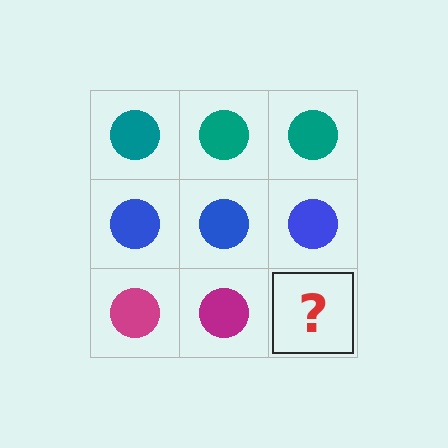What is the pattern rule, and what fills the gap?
The rule is that each row has a consistent color. The gap should be filled with a magenta circle.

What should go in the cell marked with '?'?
The missing cell should contain a magenta circle.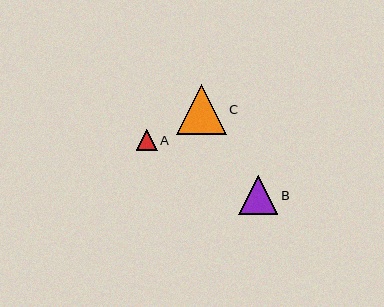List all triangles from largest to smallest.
From largest to smallest: C, B, A.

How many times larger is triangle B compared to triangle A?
Triangle B is approximately 1.8 times the size of triangle A.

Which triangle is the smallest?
Triangle A is the smallest with a size of approximately 21 pixels.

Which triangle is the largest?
Triangle C is the largest with a size of approximately 50 pixels.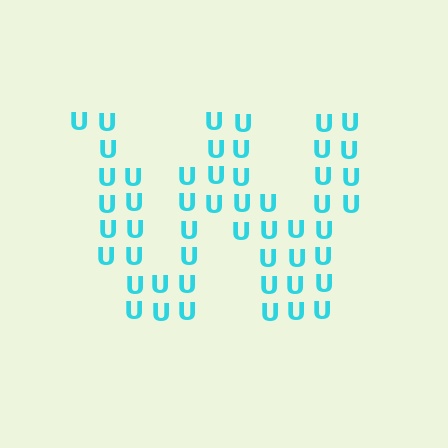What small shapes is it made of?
It is made of small letter U's.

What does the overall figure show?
The overall figure shows the letter W.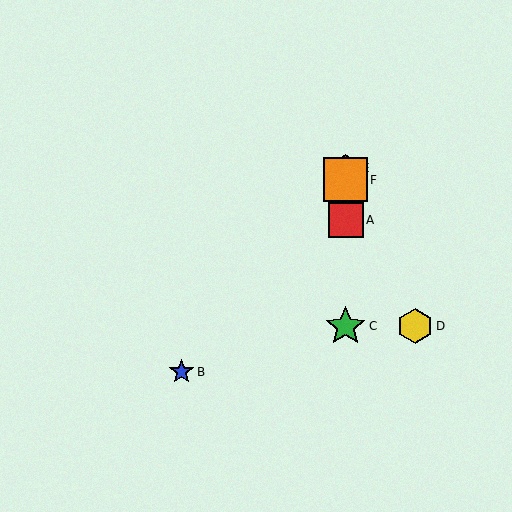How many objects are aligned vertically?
4 objects (A, C, E, F) are aligned vertically.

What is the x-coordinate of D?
Object D is at x≈415.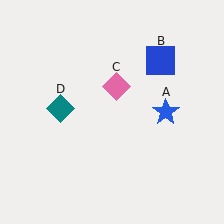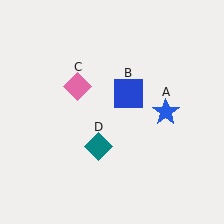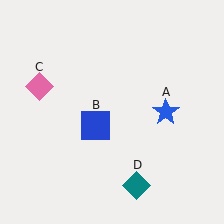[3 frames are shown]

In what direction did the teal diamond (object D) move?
The teal diamond (object D) moved down and to the right.